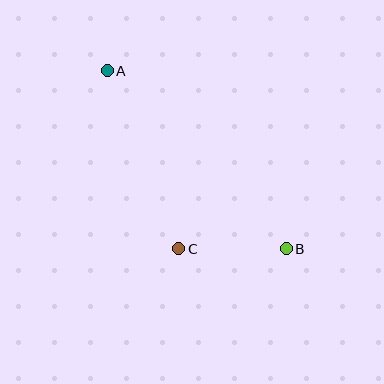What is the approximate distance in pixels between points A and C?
The distance between A and C is approximately 192 pixels.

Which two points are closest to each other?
Points B and C are closest to each other.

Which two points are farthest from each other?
Points A and B are farthest from each other.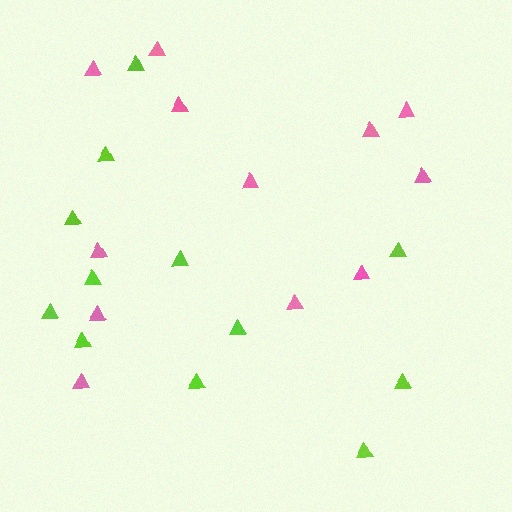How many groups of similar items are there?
There are 2 groups: one group of pink triangles (12) and one group of lime triangles (12).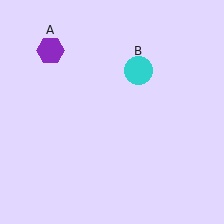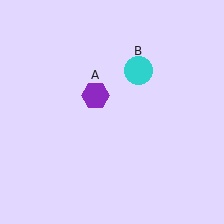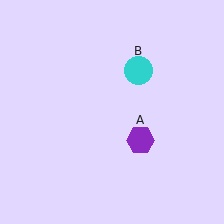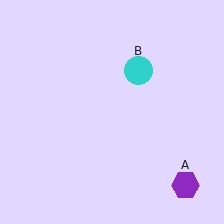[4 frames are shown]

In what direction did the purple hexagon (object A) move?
The purple hexagon (object A) moved down and to the right.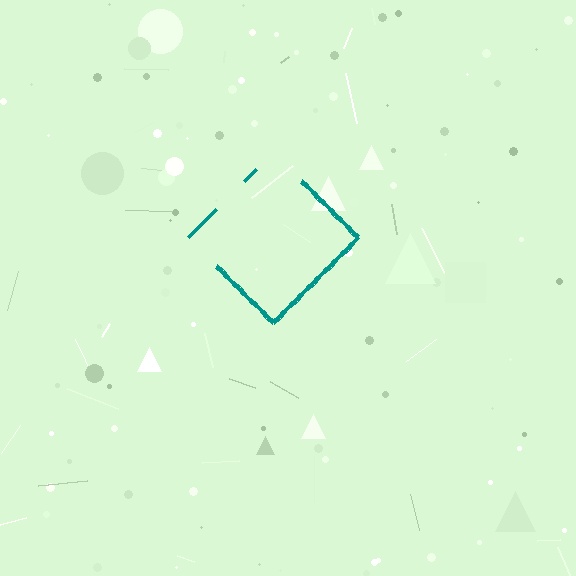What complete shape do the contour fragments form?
The contour fragments form a diamond.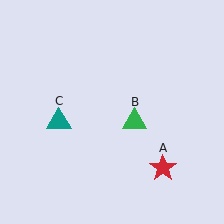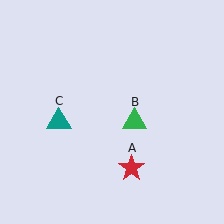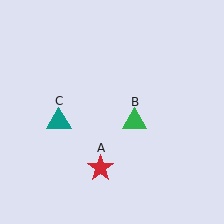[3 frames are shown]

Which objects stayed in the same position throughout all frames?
Green triangle (object B) and teal triangle (object C) remained stationary.